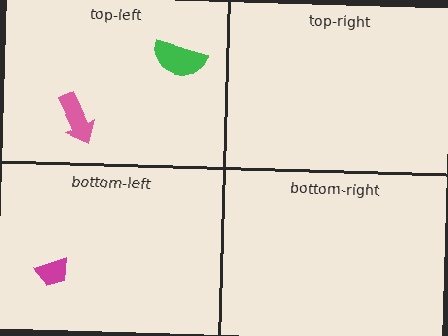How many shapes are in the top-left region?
2.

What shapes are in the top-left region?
The green semicircle, the pink arrow.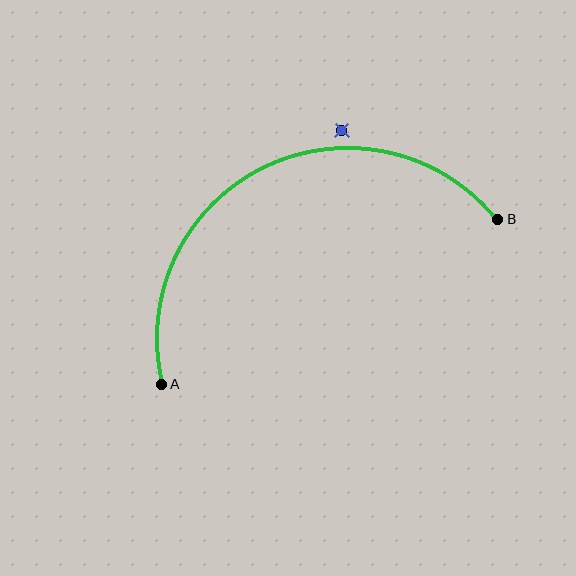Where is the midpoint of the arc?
The arc midpoint is the point on the curve farthest from the straight line joining A and B. It sits above that line.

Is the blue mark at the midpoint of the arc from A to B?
No — the blue mark does not lie on the arc at all. It sits slightly outside the curve.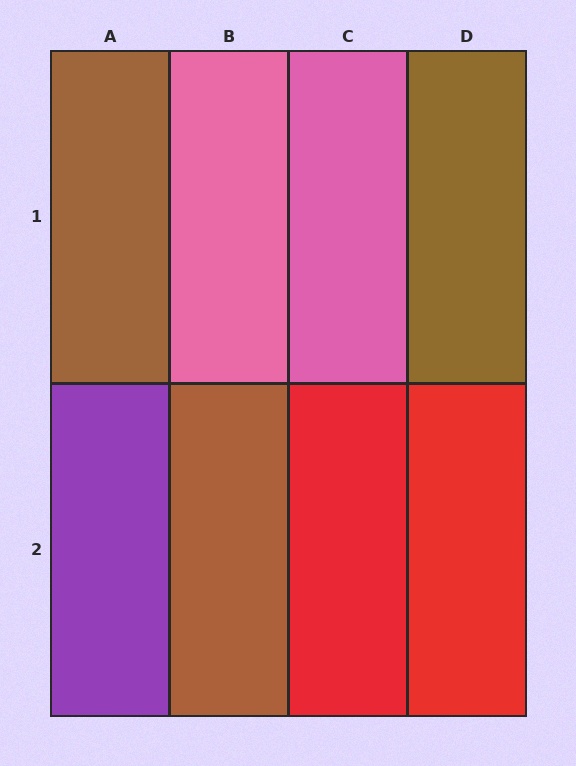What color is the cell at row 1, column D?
Brown.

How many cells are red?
2 cells are red.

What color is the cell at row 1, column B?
Pink.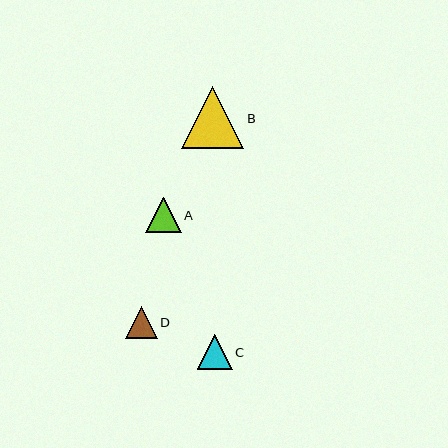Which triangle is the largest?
Triangle B is the largest with a size of approximately 62 pixels.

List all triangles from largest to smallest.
From largest to smallest: B, A, C, D.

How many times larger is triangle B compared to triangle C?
Triangle B is approximately 1.8 times the size of triangle C.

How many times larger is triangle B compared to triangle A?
Triangle B is approximately 1.8 times the size of triangle A.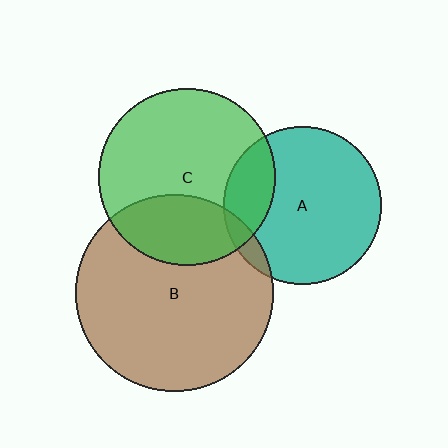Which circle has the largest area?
Circle B (brown).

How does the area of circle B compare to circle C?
Approximately 1.2 times.